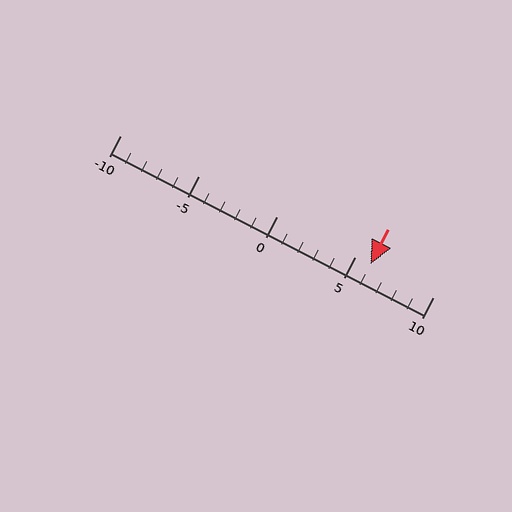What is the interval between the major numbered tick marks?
The major tick marks are spaced 5 units apart.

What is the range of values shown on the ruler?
The ruler shows values from -10 to 10.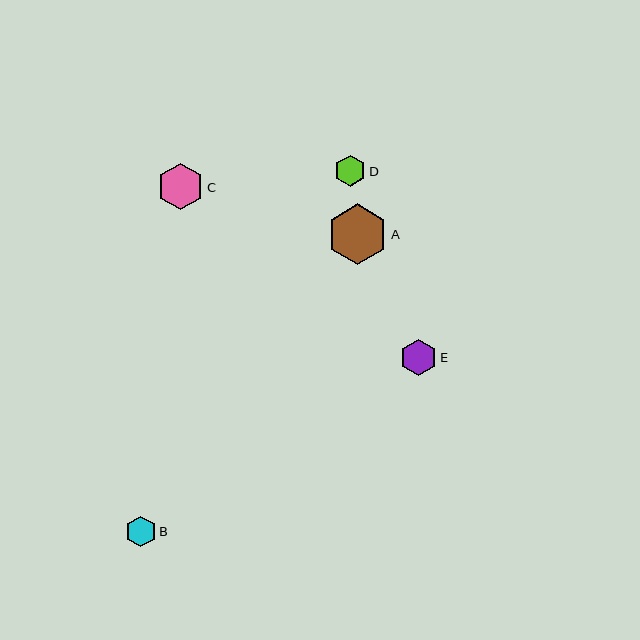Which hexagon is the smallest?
Hexagon B is the smallest with a size of approximately 31 pixels.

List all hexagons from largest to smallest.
From largest to smallest: A, C, E, D, B.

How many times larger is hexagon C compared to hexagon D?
Hexagon C is approximately 1.5 times the size of hexagon D.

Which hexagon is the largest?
Hexagon A is the largest with a size of approximately 61 pixels.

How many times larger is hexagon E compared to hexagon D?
Hexagon E is approximately 1.2 times the size of hexagon D.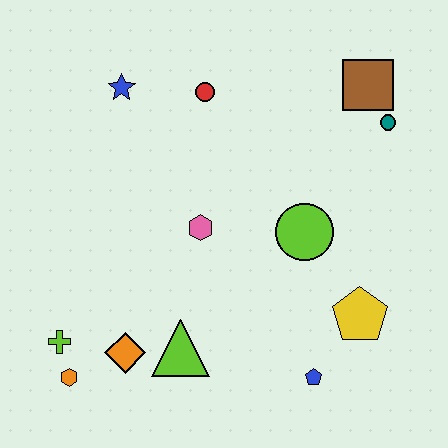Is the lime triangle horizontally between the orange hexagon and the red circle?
Yes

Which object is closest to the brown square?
The teal circle is closest to the brown square.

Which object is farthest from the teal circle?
The orange hexagon is farthest from the teal circle.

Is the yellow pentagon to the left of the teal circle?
Yes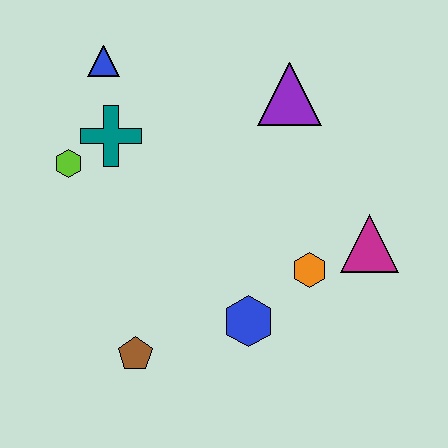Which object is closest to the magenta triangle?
The orange hexagon is closest to the magenta triangle.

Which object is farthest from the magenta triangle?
The blue triangle is farthest from the magenta triangle.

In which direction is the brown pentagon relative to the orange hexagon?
The brown pentagon is to the left of the orange hexagon.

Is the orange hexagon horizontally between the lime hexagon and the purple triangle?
No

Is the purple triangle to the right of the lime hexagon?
Yes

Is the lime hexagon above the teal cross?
No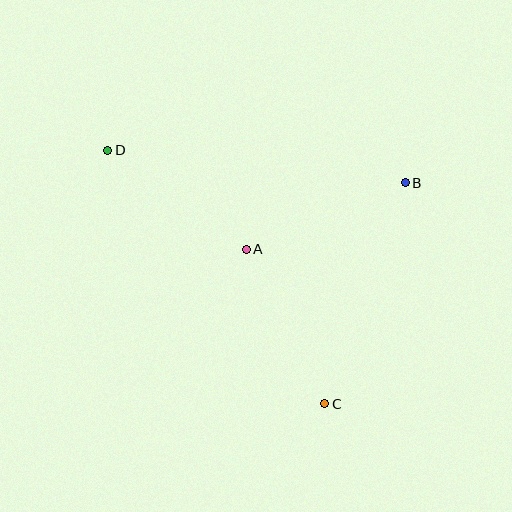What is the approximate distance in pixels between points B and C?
The distance between B and C is approximately 236 pixels.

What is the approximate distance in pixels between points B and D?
The distance between B and D is approximately 299 pixels.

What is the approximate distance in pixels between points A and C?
The distance between A and C is approximately 173 pixels.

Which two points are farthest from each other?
Points C and D are farthest from each other.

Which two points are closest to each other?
Points A and D are closest to each other.